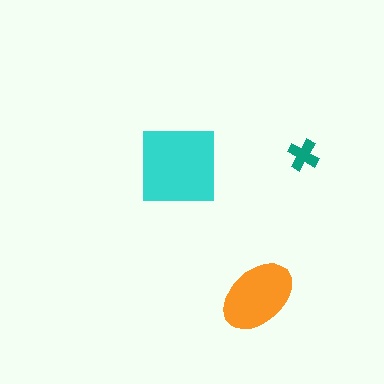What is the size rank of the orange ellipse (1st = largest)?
2nd.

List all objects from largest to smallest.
The cyan square, the orange ellipse, the teal cross.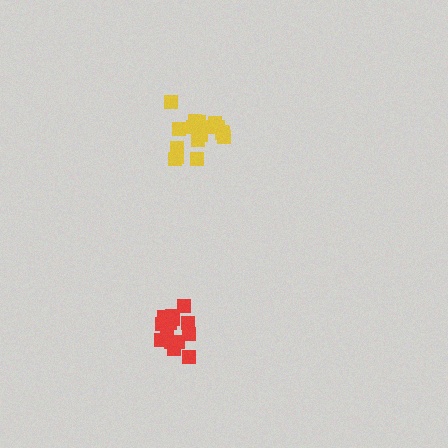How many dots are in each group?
Group 1: 14 dots, Group 2: 18 dots (32 total).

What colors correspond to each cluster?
The clusters are colored: red, yellow.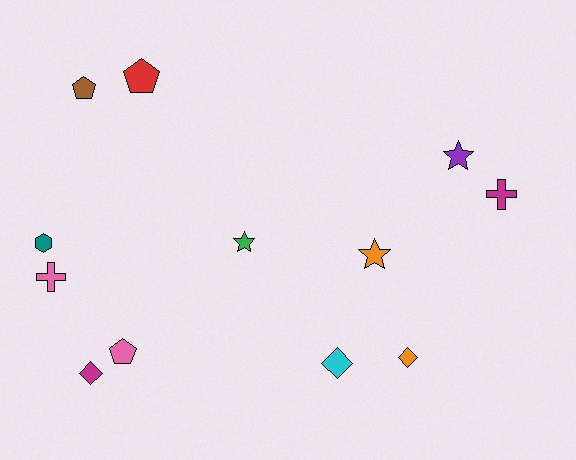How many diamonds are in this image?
There are 3 diamonds.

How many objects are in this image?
There are 12 objects.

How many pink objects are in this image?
There are 2 pink objects.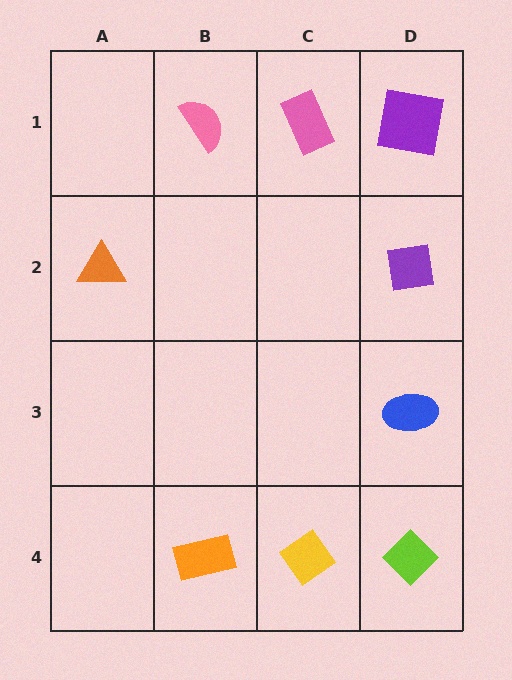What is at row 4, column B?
An orange rectangle.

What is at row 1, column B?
A pink semicircle.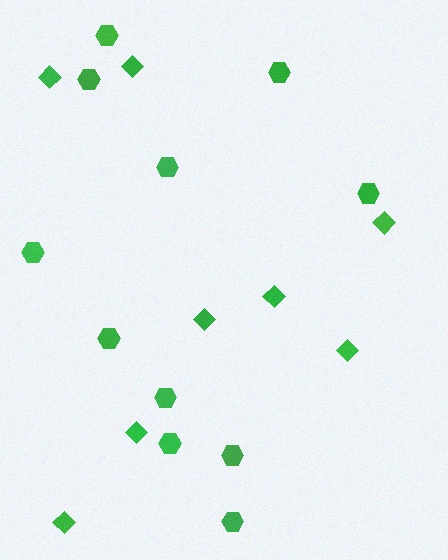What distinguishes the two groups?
There are 2 groups: one group of hexagons (11) and one group of diamonds (8).